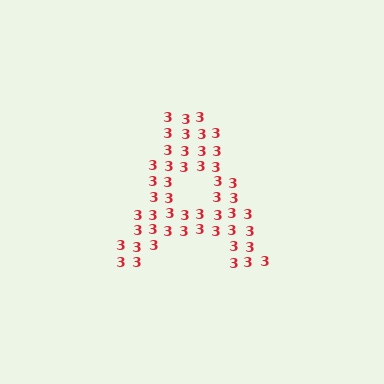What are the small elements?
The small elements are digit 3's.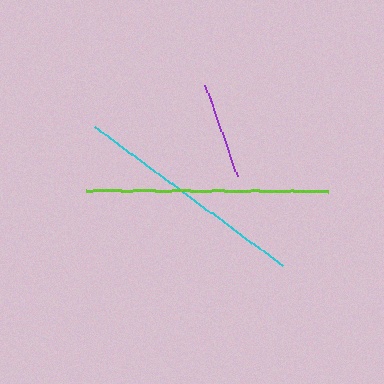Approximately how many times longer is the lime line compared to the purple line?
The lime line is approximately 2.5 times the length of the purple line.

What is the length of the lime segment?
The lime segment is approximately 241 pixels long.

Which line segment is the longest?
The lime line is the longest at approximately 241 pixels.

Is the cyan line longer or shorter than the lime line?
The lime line is longer than the cyan line.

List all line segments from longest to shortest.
From longest to shortest: lime, cyan, purple.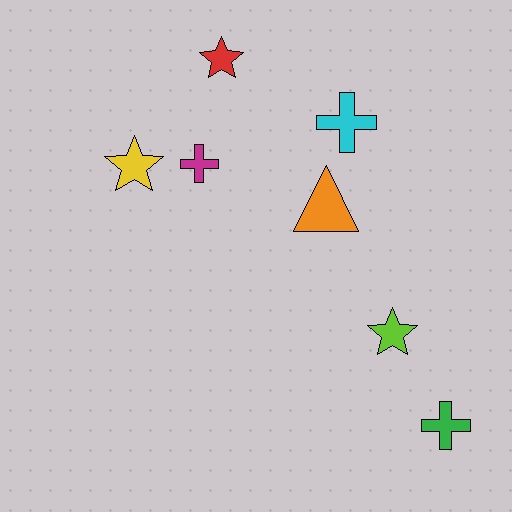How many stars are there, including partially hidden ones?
There are 3 stars.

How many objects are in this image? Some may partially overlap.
There are 7 objects.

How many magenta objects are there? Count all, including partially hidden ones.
There is 1 magenta object.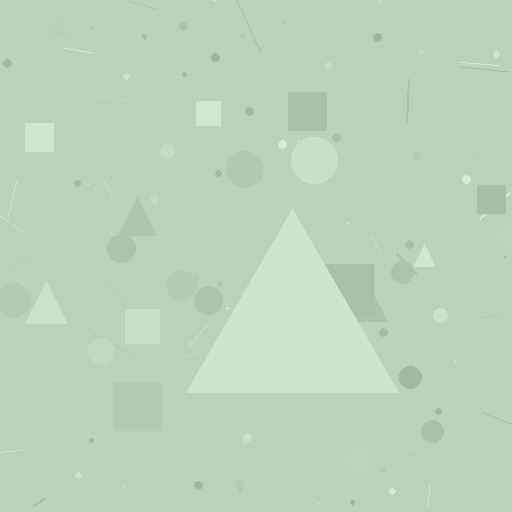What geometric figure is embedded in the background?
A triangle is embedded in the background.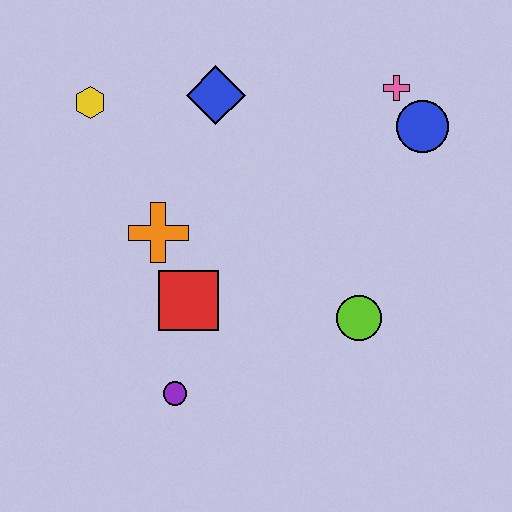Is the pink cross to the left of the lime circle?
No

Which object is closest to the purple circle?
The red square is closest to the purple circle.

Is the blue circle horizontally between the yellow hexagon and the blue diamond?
No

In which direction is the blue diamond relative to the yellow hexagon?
The blue diamond is to the right of the yellow hexagon.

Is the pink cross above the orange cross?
Yes